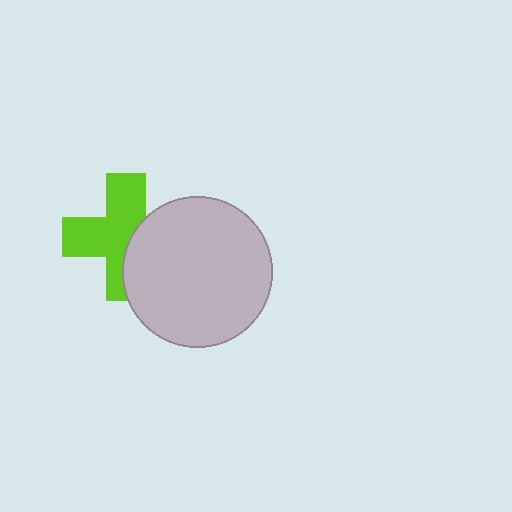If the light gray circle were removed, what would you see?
You would see the complete lime cross.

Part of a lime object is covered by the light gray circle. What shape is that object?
It is a cross.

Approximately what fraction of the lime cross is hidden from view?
Roughly 38% of the lime cross is hidden behind the light gray circle.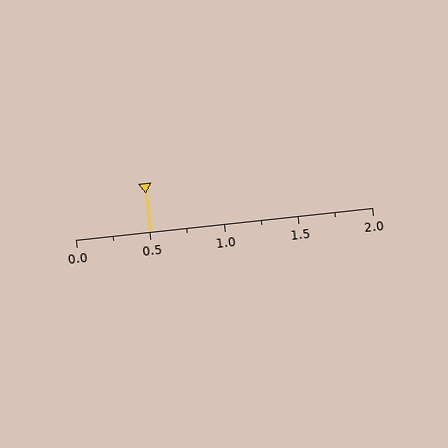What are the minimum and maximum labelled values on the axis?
The axis runs from 0.0 to 2.0.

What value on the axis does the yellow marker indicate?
The marker indicates approximately 0.5.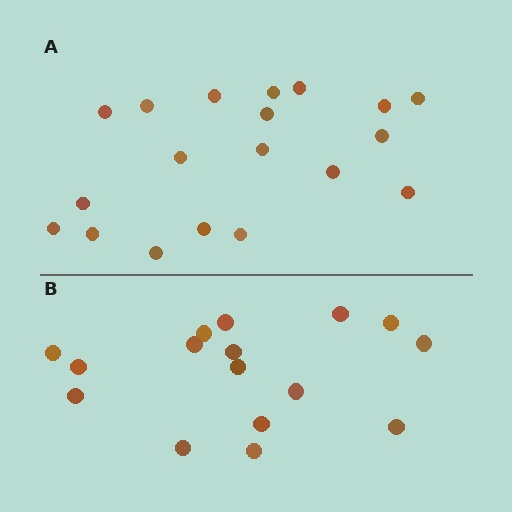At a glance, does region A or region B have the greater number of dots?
Region A (the top region) has more dots.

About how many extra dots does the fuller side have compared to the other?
Region A has just a few more — roughly 2 or 3 more dots than region B.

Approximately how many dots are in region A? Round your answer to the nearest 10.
About 20 dots. (The exact count is 19, which rounds to 20.)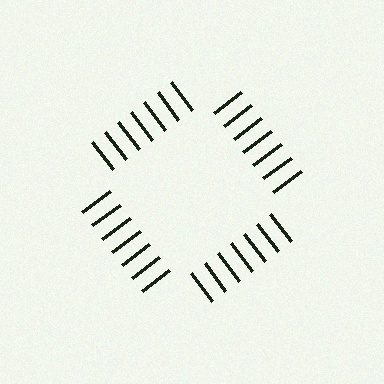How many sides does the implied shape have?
4 sides — the line-ends trace a square.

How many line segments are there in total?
28 — 7 along each of the 4 edges.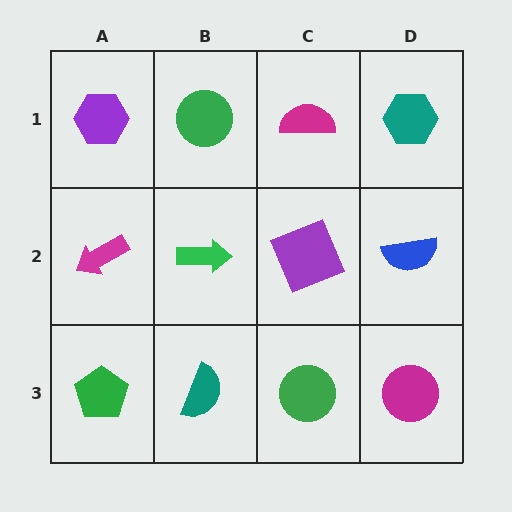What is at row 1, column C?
A magenta semicircle.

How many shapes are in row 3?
4 shapes.